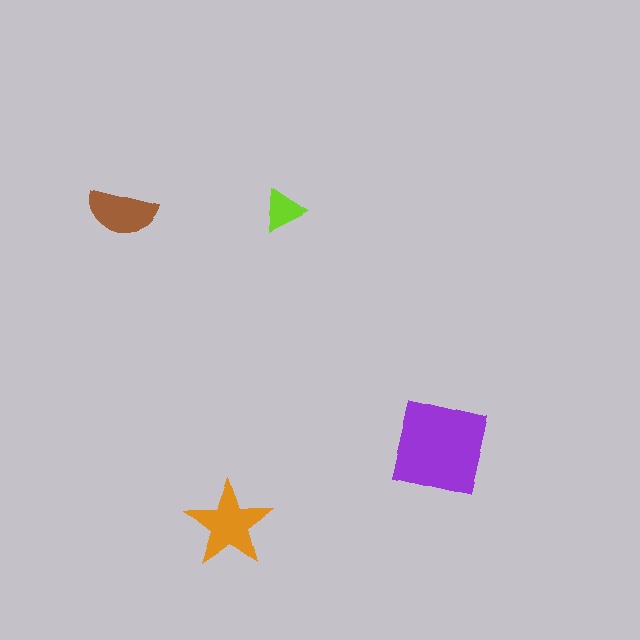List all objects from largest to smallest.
The purple square, the orange star, the brown semicircle, the lime triangle.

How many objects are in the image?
There are 4 objects in the image.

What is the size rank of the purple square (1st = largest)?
1st.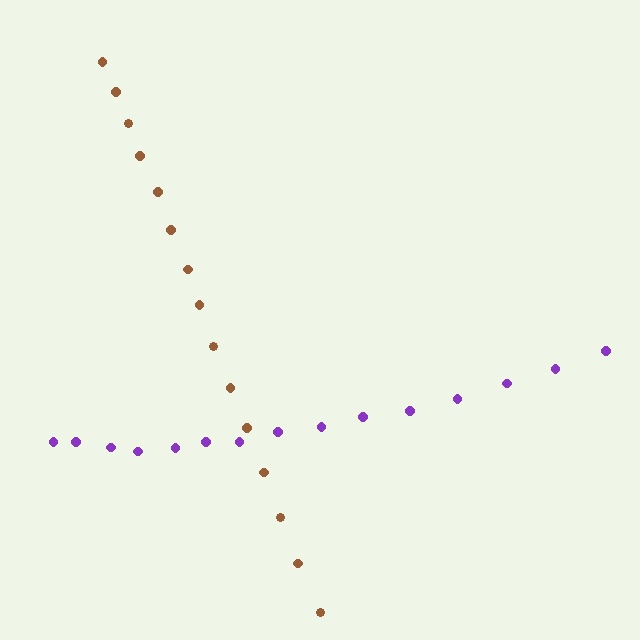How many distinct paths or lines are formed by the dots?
There are 2 distinct paths.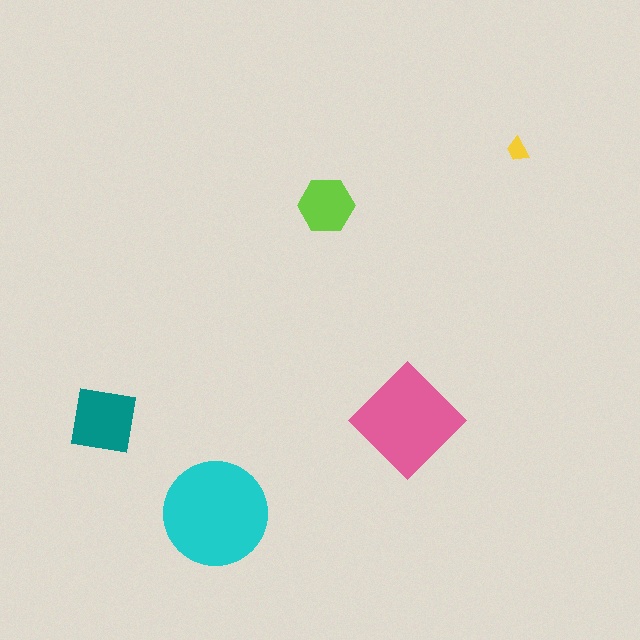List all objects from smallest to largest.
The yellow trapezoid, the lime hexagon, the teal square, the pink diamond, the cyan circle.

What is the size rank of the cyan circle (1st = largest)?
1st.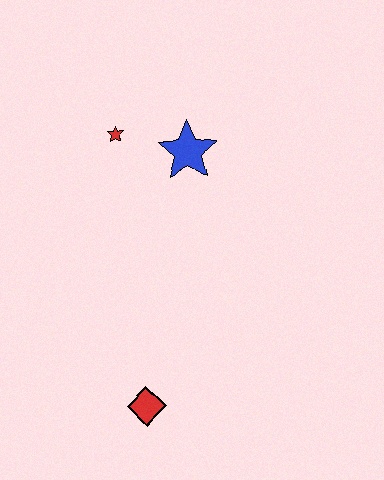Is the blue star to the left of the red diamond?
No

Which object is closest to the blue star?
The red star is closest to the blue star.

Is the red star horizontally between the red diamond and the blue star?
No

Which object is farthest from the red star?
The red diamond is farthest from the red star.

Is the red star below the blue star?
No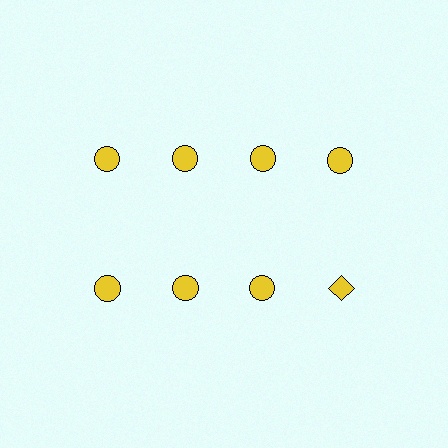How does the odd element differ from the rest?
It has a different shape: diamond instead of circle.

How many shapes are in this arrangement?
There are 8 shapes arranged in a grid pattern.